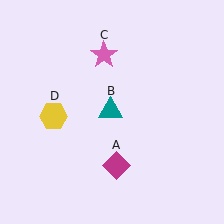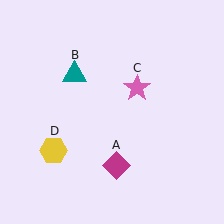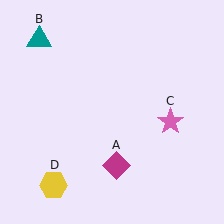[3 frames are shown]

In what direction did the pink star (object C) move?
The pink star (object C) moved down and to the right.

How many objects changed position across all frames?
3 objects changed position: teal triangle (object B), pink star (object C), yellow hexagon (object D).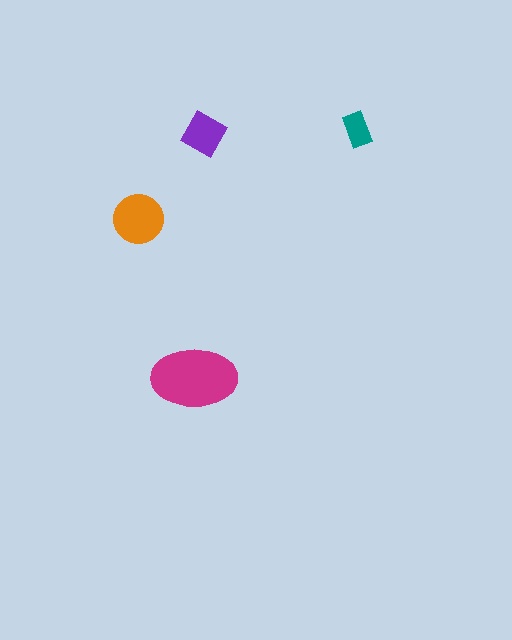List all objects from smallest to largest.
The teal rectangle, the purple diamond, the orange circle, the magenta ellipse.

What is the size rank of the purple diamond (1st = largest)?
3rd.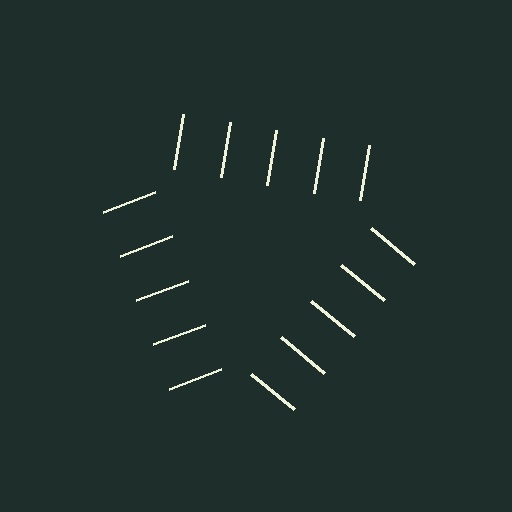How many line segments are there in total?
15 — 5 along each of the 3 edges.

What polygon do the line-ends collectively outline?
An illusory triangle — the line segments terminate on its edges but no continuous stroke is drawn.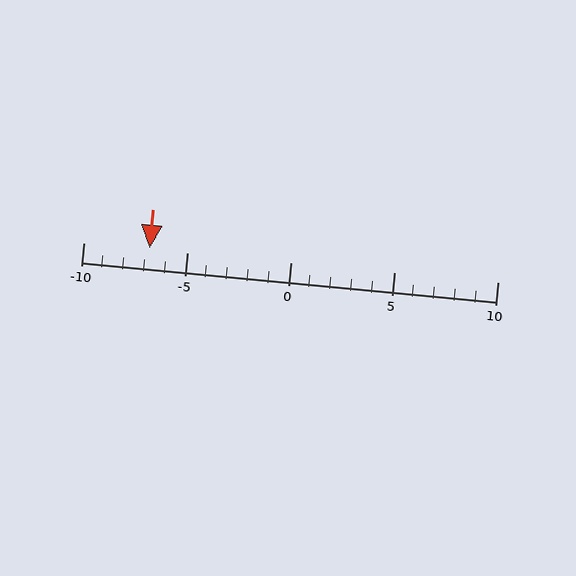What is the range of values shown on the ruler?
The ruler shows values from -10 to 10.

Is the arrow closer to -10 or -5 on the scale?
The arrow is closer to -5.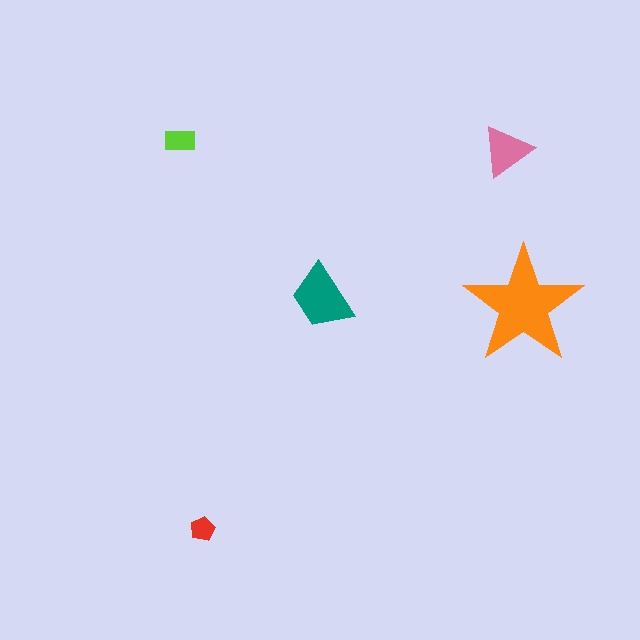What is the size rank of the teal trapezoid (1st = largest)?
2nd.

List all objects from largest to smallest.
The orange star, the teal trapezoid, the pink triangle, the lime rectangle, the red pentagon.